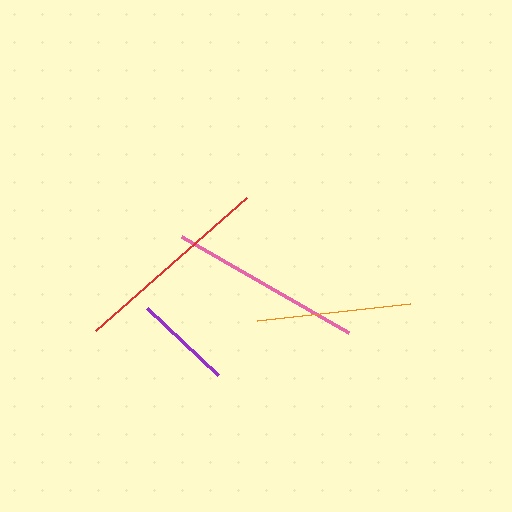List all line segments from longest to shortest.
From longest to shortest: red, pink, orange, purple.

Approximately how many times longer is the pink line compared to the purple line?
The pink line is approximately 2.0 times the length of the purple line.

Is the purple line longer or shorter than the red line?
The red line is longer than the purple line.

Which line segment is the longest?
The red line is the longest at approximately 202 pixels.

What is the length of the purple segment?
The purple segment is approximately 97 pixels long.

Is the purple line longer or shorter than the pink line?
The pink line is longer than the purple line.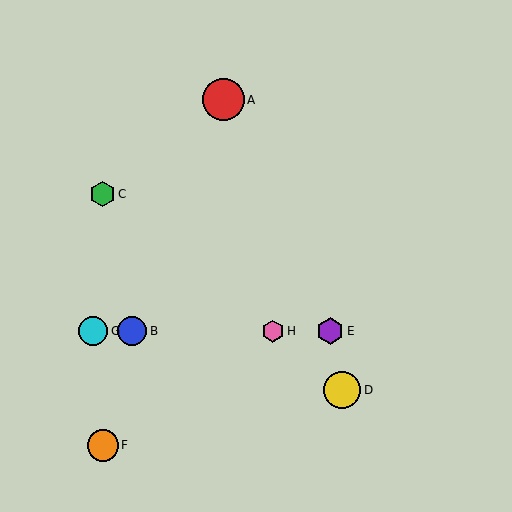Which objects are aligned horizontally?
Objects B, E, G, H are aligned horizontally.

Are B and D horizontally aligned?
No, B is at y≈331 and D is at y≈390.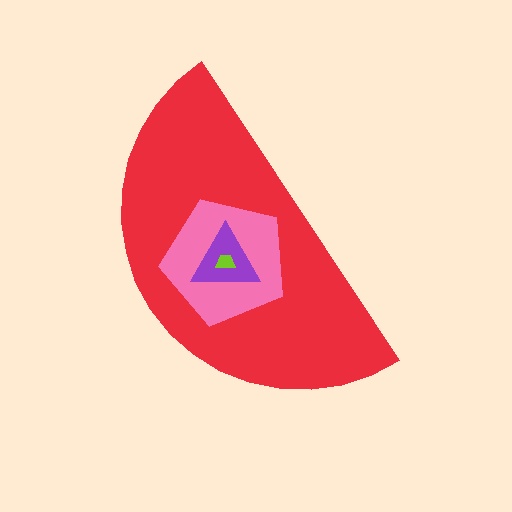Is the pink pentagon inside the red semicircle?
Yes.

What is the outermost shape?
The red semicircle.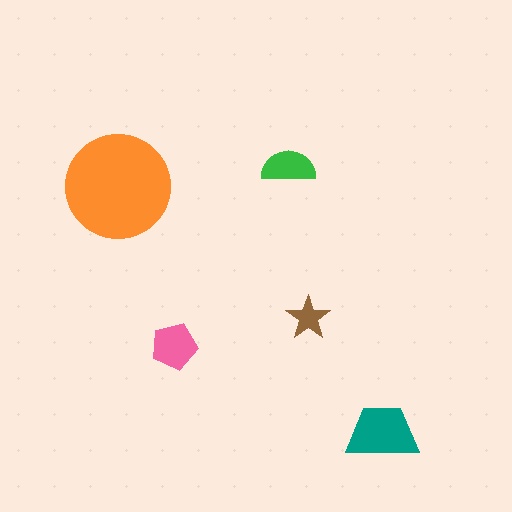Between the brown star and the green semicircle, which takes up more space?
The green semicircle.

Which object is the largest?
The orange circle.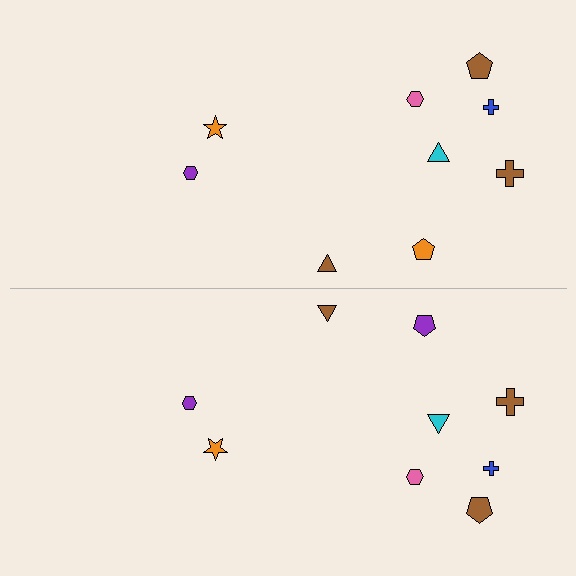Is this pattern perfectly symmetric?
No, the pattern is not perfectly symmetric. The purple pentagon on the bottom side breaks the symmetry — its mirror counterpart is orange.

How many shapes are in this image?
There are 18 shapes in this image.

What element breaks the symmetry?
The purple pentagon on the bottom side breaks the symmetry — its mirror counterpart is orange.